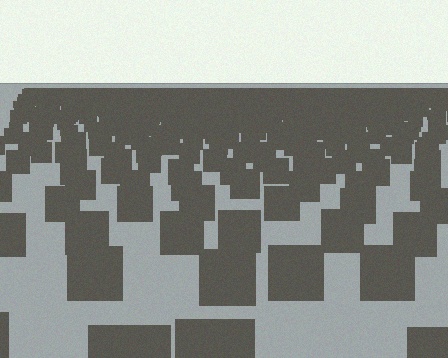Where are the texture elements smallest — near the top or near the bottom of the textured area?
Near the top.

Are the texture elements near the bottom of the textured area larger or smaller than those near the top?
Larger. Near the bottom, elements are closer to the viewer and appear at a bigger on-screen size.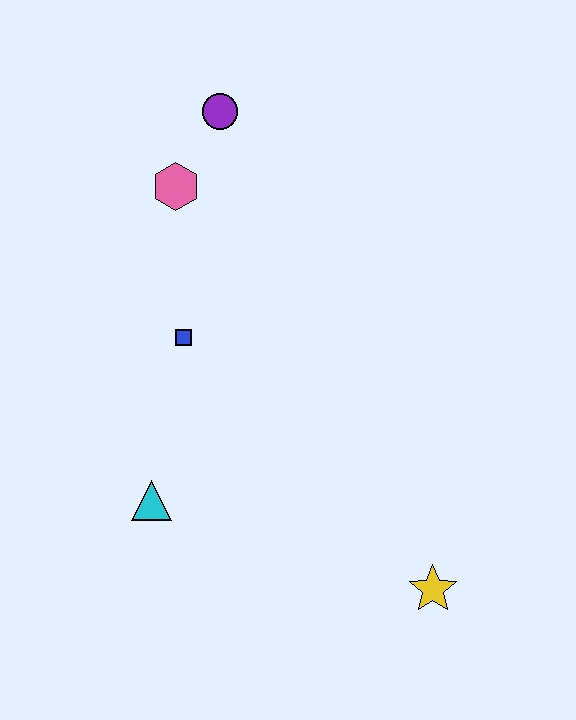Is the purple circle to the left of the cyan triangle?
No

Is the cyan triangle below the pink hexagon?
Yes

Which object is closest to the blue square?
The pink hexagon is closest to the blue square.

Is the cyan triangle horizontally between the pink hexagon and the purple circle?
No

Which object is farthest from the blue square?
The yellow star is farthest from the blue square.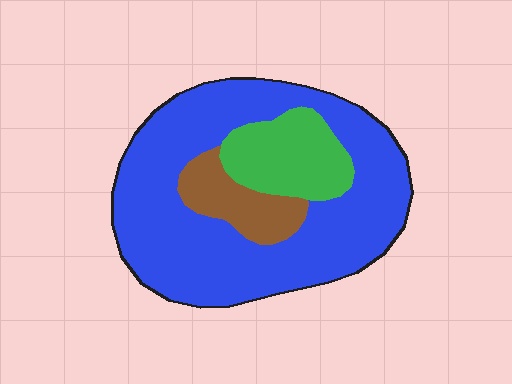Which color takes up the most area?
Blue, at roughly 70%.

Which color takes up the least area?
Brown, at roughly 10%.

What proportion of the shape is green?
Green covers roughly 15% of the shape.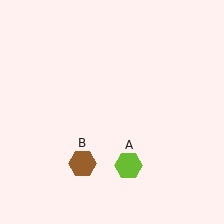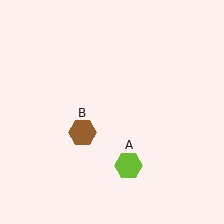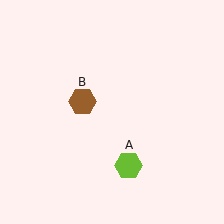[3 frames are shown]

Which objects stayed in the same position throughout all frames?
Lime hexagon (object A) remained stationary.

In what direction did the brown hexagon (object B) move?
The brown hexagon (object B) moved up.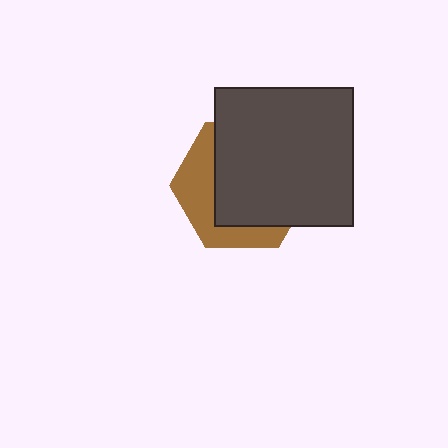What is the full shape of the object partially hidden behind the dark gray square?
The partially hidden object is a brown hexagon.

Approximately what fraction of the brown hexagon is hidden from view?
Roughly 66% of the brown hexagon is hidden behind the dark gray square.